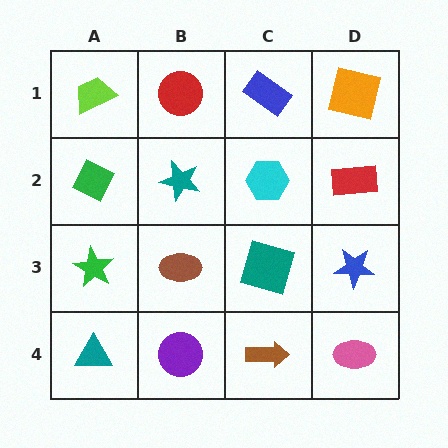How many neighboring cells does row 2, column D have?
3.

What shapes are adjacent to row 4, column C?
A teal square (row 3, column C), a purple circle (row 4, column B), a pink ellipse (row 4, column D).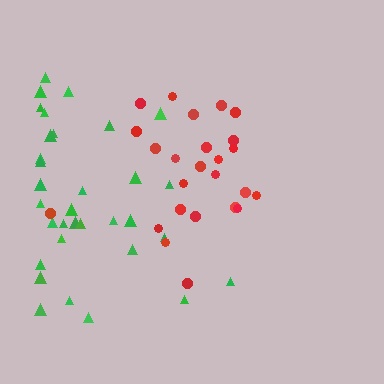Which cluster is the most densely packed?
Red.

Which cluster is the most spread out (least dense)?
Green.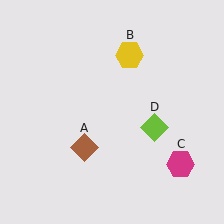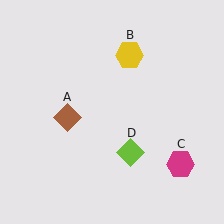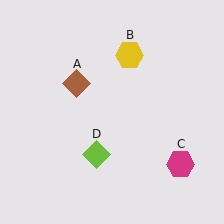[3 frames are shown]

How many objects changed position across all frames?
2 objects changed position: brown diamond (object A), lime diamond (object D).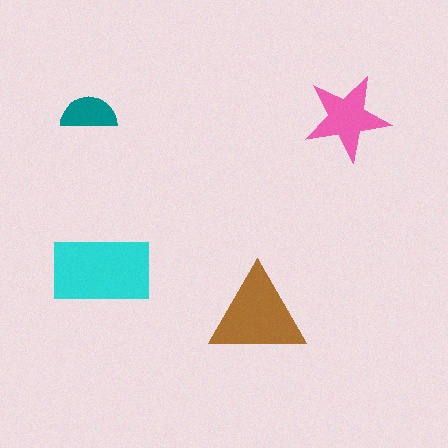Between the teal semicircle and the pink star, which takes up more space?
The pink star.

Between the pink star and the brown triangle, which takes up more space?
The brown triangle.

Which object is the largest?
The cyan rectangle.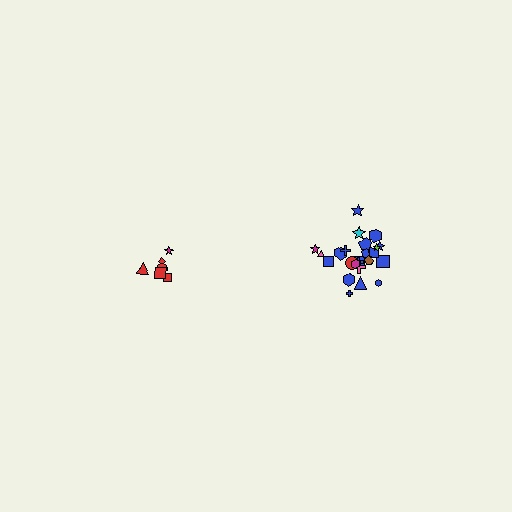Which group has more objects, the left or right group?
The right group.